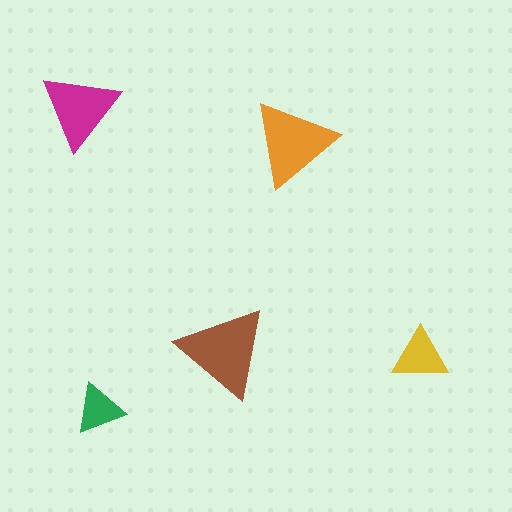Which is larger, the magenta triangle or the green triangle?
The magenta one.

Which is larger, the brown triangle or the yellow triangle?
The brown one.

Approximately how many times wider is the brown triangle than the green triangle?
About 2 times wider.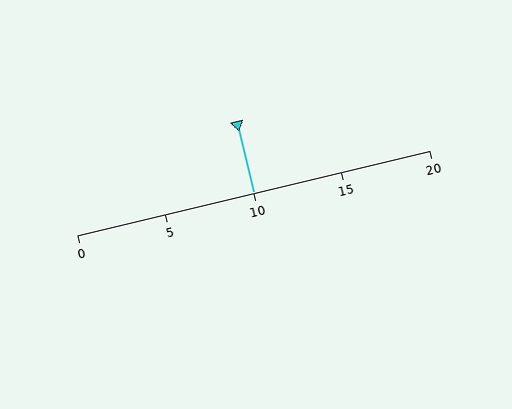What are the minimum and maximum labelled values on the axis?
The axis runs from 0 to 20.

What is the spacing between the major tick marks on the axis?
The major ticks are spaced 5 apart.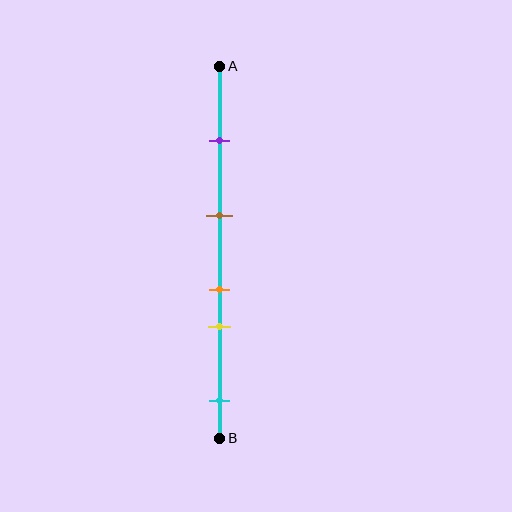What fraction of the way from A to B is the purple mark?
The purple mark is approximately 20% (0.2) of the way from A to B.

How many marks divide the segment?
There are 5 marks dividing the segment.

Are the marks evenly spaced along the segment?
No, the marks are not evenly spaced.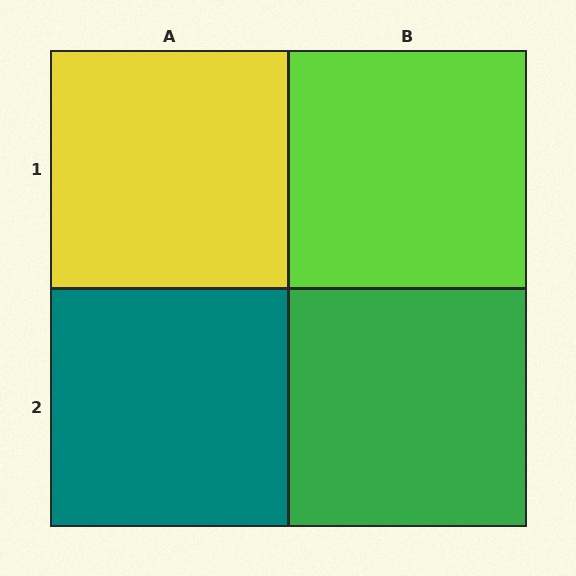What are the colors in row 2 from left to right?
Teal, green.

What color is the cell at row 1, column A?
Yellow.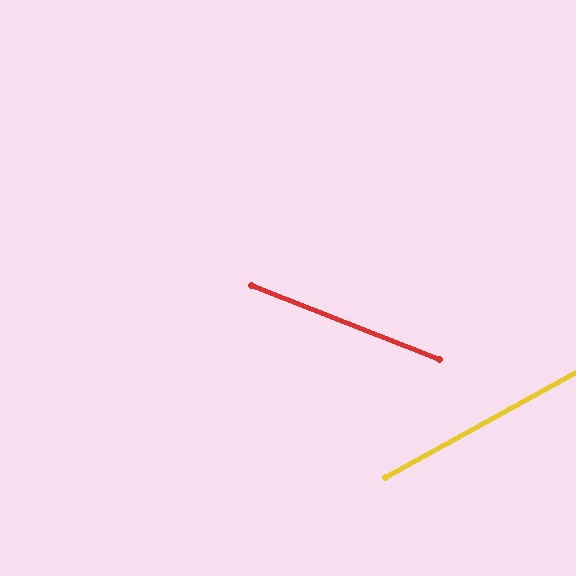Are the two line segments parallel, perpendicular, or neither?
Neither parallel nor perpendicular — they differ by about 51°.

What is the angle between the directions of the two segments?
Approximately 51 degrees.